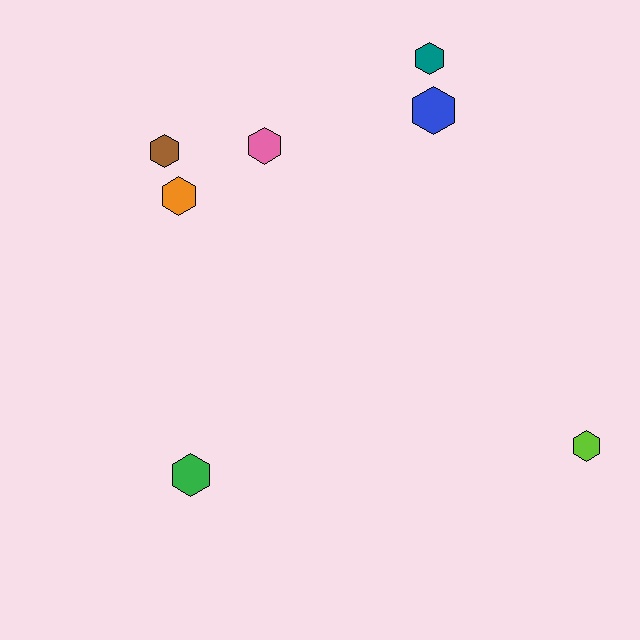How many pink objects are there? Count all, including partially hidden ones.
There is 1 pink object.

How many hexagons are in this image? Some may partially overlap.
There are 7 hexagons.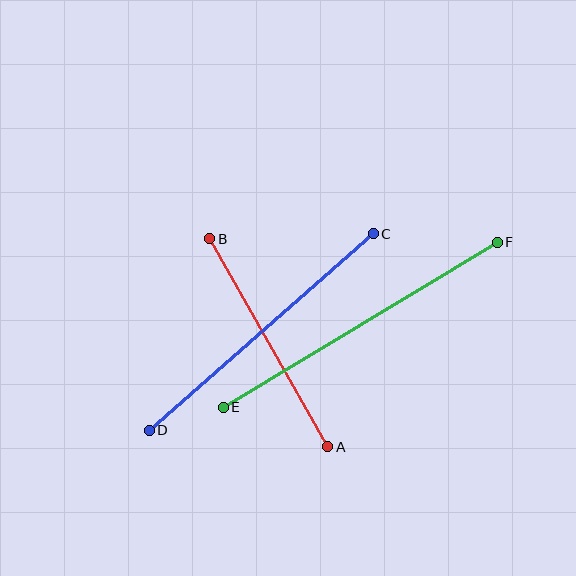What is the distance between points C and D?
The distance is approximately 298 pixels.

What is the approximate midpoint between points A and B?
The midpoint is at approximately (269, 343) pixels.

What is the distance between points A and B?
The distance is approximately 239 pixels.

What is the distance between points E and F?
The distance is approximately 319 pixels.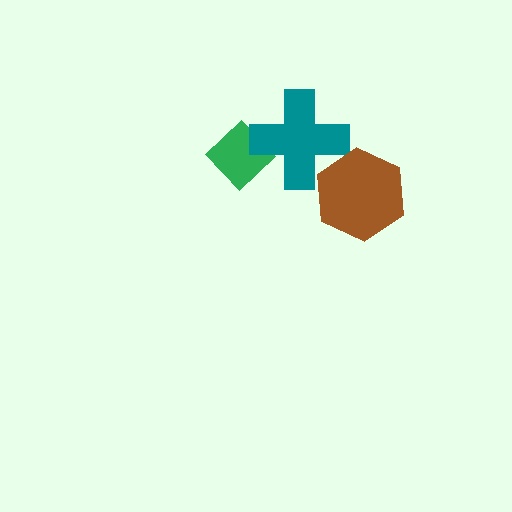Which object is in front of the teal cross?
The brown hexagon is in front of the teal cross.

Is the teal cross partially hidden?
Yes, it is partially covered by another shape.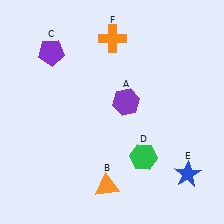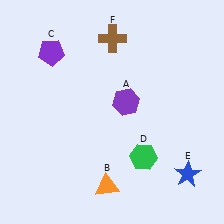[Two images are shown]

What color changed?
The cross (F) changed from orange in Image 1 to brown in Image 2.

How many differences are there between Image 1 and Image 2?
There is 1 difference between the two images.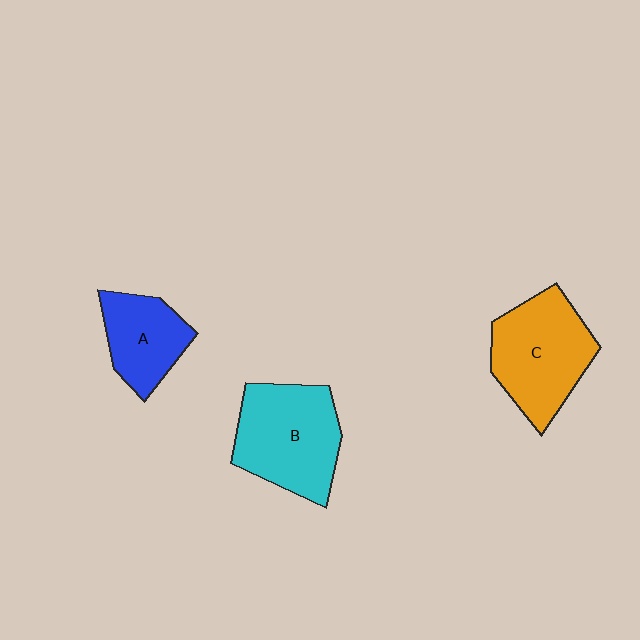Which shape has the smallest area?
Shape A (blue).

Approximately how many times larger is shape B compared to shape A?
Approximately 1.5 times.